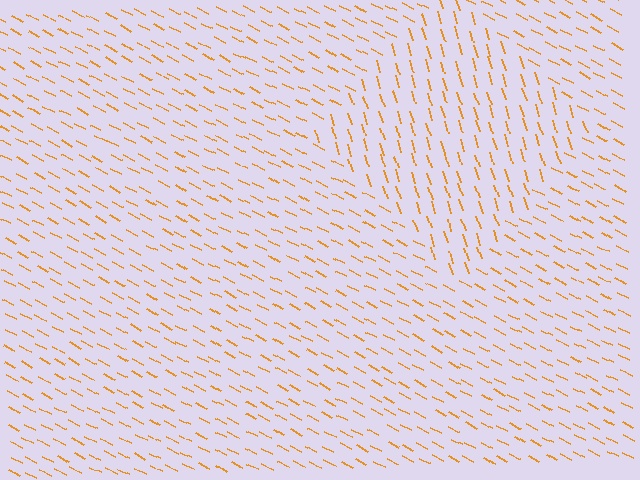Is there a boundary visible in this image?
Yes, there is a texture boundary formed by a change in line orientation.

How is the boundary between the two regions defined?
The boundary is defined purely by a change in line orientation (approximately 45 degrees difference). All lines are the same color and thickness.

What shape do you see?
I see a diamond.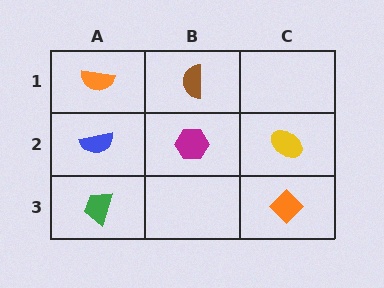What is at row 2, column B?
A magenta hexagon.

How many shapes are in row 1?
2 shapes.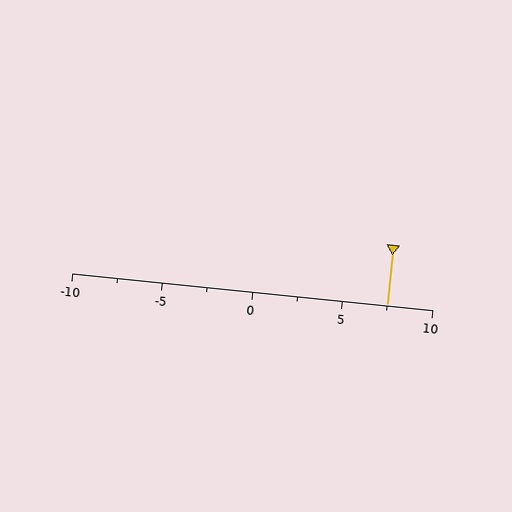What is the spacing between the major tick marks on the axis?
The major ticks are spaced 5 apart.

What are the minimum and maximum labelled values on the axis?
The axis runs from -10 to 10.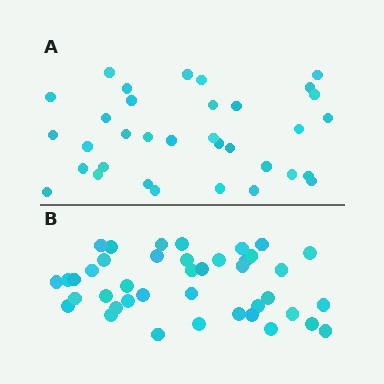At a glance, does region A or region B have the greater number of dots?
Region B (the bottom region) has more dots.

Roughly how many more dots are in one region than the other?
Region B has roughly 8 or so more dots than region A.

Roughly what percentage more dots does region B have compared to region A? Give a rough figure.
About 20% more.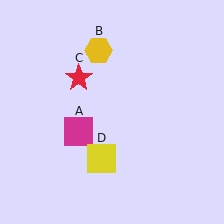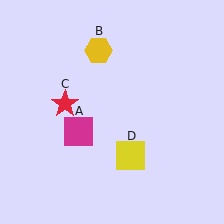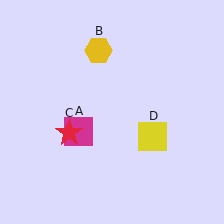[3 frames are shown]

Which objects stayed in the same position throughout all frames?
Magenta square (object A) and yellow hexagon (object B) remained stationary.